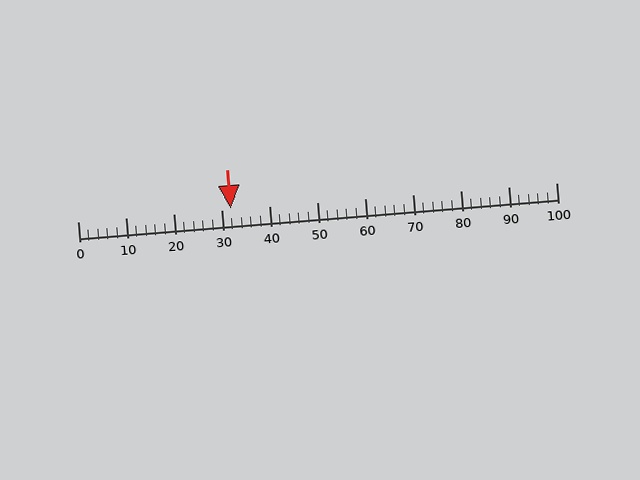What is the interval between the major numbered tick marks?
The major tick marks are spaced 10 units apart.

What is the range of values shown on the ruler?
The ruler shows values from 0 to 100.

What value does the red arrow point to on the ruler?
The red arrow points to approximately 32.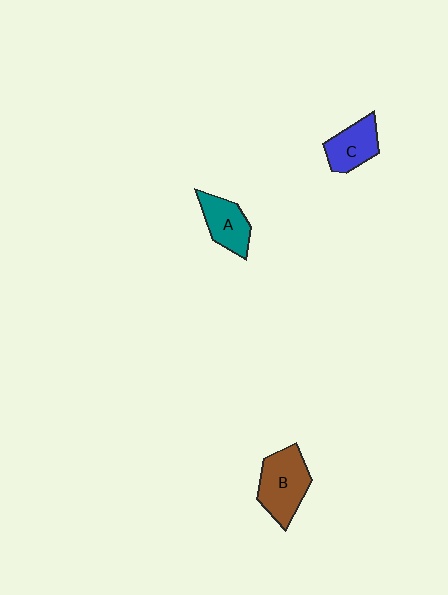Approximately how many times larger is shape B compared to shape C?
Approximately 1.4 times.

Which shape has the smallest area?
Shape C (blue).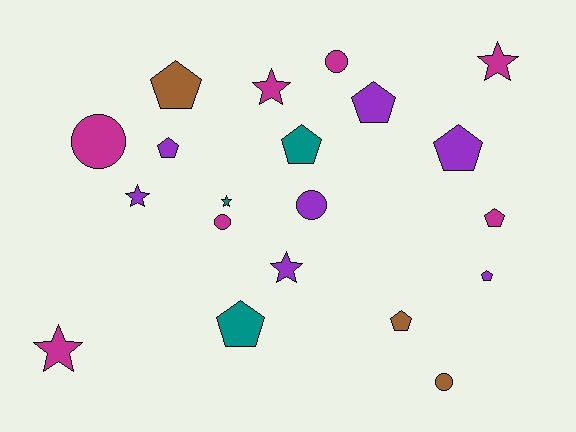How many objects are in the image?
There are 20 objects.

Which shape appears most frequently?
Pentagon, with 9 objects.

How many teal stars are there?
There is 1 teal star.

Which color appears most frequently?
Purple, with 7 objects.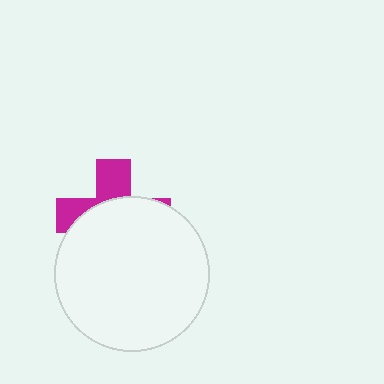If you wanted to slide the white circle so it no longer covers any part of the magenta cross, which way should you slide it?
Slide it down — that is the most direct way to separate the two shapes.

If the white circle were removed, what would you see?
You would see the complete magenta cross.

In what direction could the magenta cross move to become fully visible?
The magenta cross could move up. That would shift it out from behind the white circle entirely.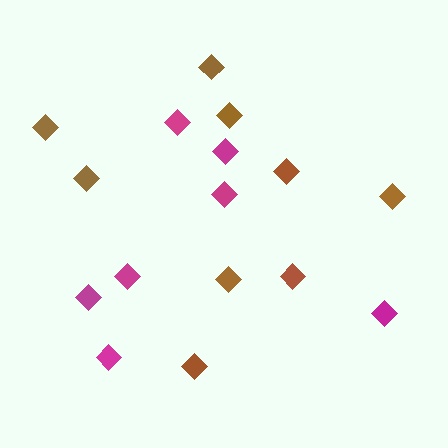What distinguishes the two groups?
There are 2 groups: one group of magenta diamonds (7) and one group of brown diamonds (9).